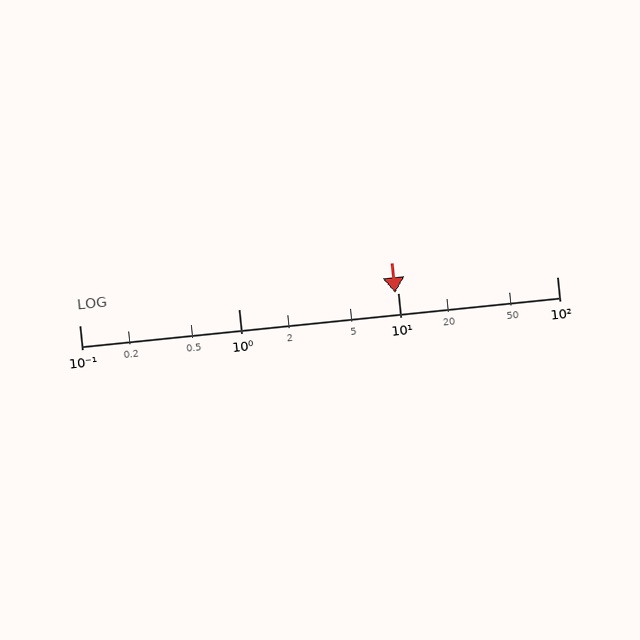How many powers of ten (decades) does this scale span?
The scale spans 3 decades, from 0.1 to 100.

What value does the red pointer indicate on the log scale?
The pointer indicates approximately 9.7.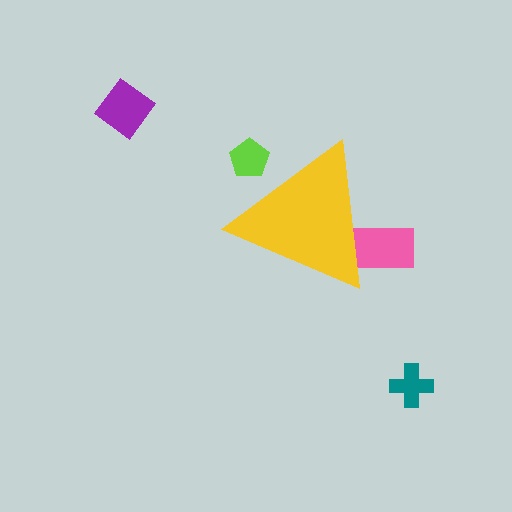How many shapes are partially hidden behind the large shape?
2 shapes are partially hidden.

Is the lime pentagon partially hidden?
Yes, the lime pentagon is partially hidden behind the yellow triangle.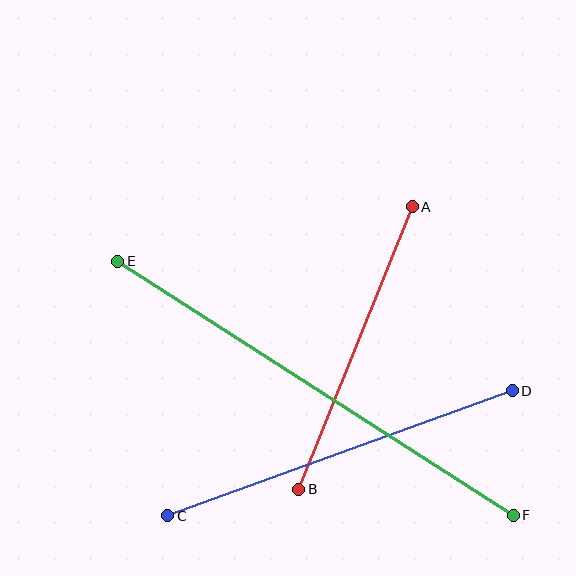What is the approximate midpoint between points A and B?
The midpoint is at approximately (355, 348) pixels.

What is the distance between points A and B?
The distance is approximately 305 pixels.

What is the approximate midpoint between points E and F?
The midpoint is at approximately (315, 388) pixels.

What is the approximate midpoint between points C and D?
The midpoint is at approximately (340, 453) pixels.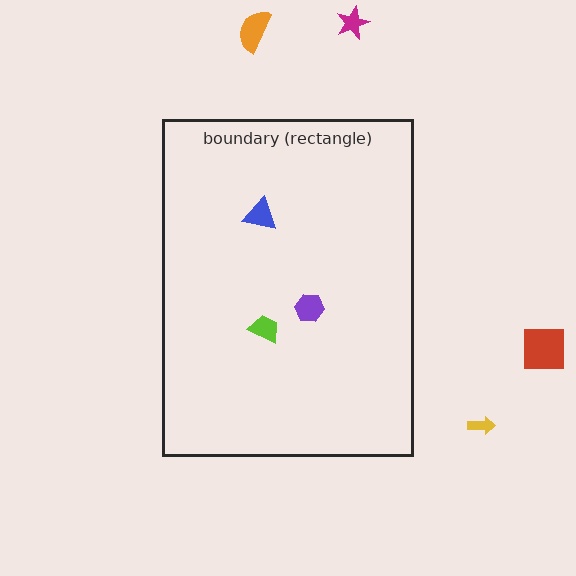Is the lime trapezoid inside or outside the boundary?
Inside.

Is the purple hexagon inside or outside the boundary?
Inside.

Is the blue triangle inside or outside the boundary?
Inside.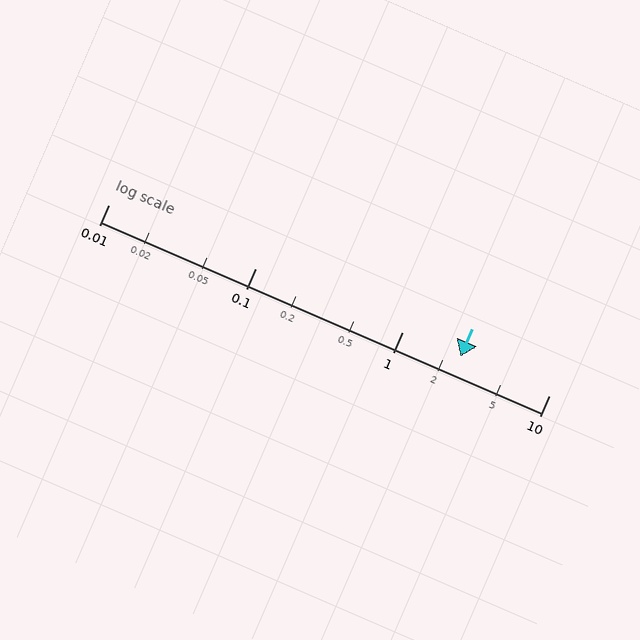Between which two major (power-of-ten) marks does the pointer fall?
The pointer is between 1 and 10.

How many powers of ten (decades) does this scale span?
The scale spans 3 decades, from 0.01 to 10.